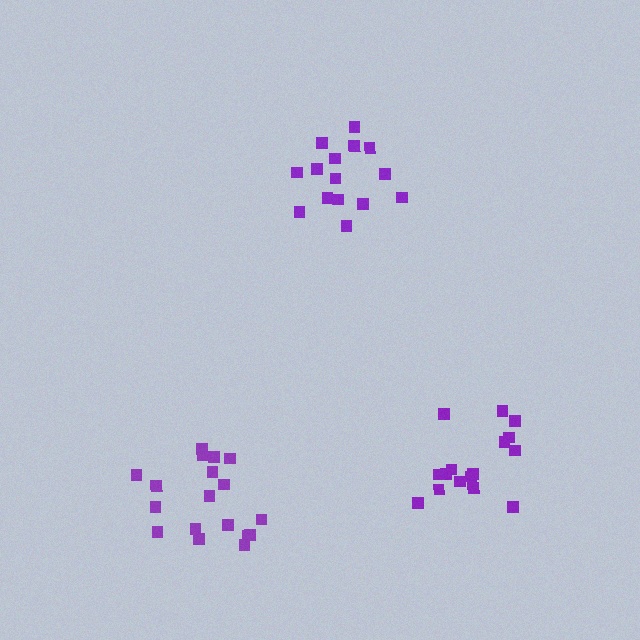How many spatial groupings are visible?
There are 3 spatial groupings.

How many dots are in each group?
Group 1: 16 dots, Group 2: 18 dots, Group 3: 15 dots (49 total).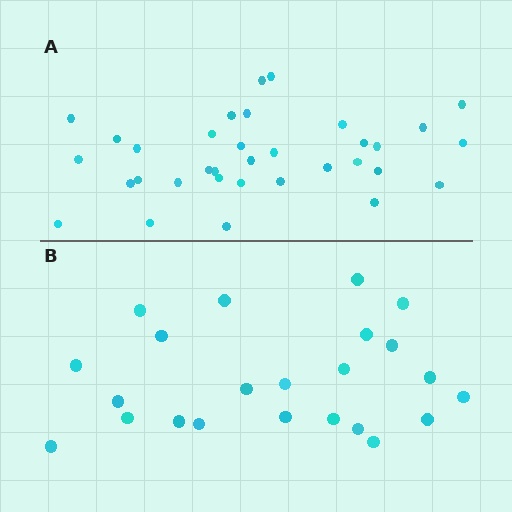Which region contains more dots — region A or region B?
Region A (the top region) has more dots.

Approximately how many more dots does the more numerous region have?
Region A has roughly 12 or so more dots than region B.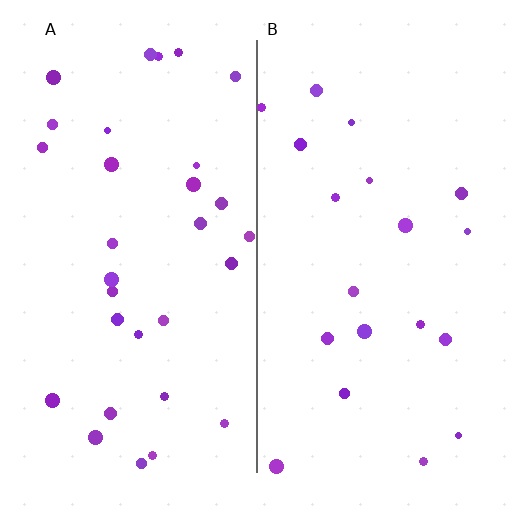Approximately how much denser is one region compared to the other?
Approximately 1.5× — region A over region B.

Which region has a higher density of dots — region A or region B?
A (the left).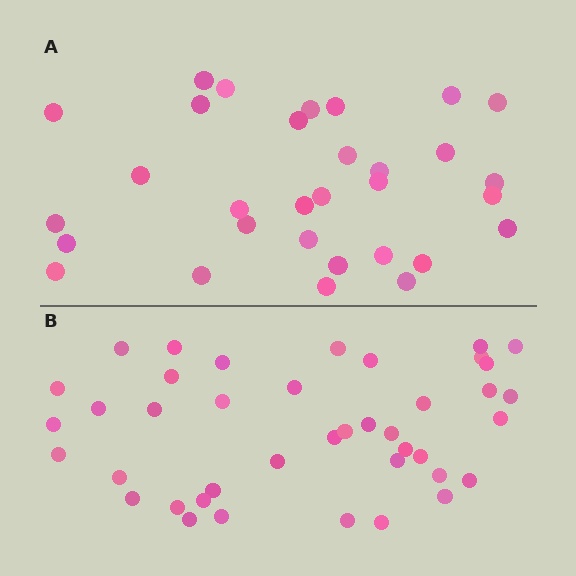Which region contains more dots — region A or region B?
Region B (the bottom region) has more dots.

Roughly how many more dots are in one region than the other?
Region B has roughly 10 or so more dots than region A.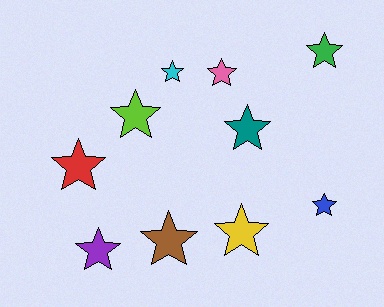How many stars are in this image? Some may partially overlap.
There are 10 stars.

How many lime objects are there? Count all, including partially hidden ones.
There is 1 lime object.